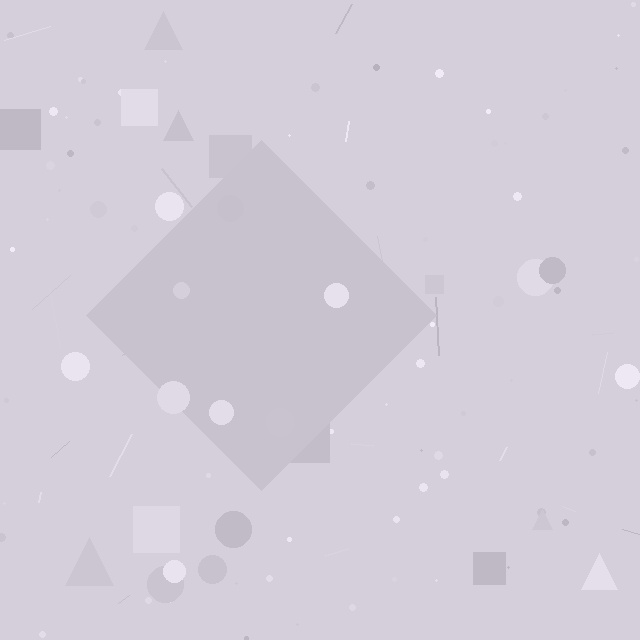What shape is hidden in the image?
A diamond is hidden in the image.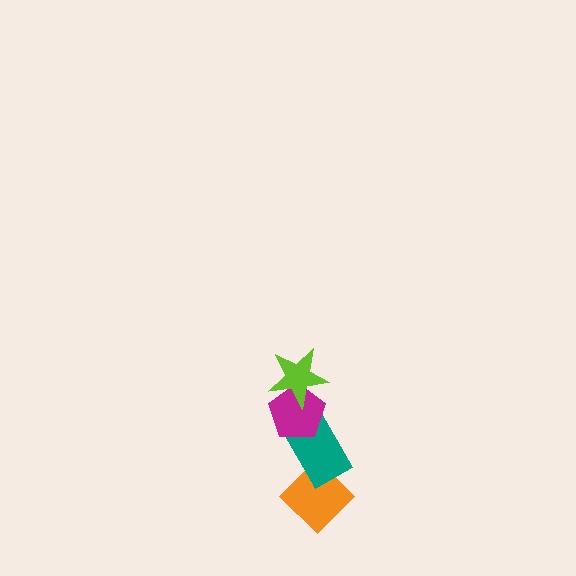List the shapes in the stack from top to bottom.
From top to bottom: the lime star, the magenta pentagon, the teal rectangle, the orange diamond.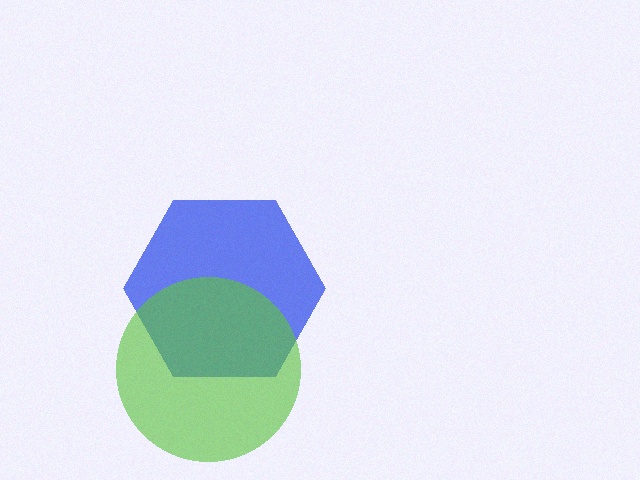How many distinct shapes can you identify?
There are 2 distinct shapes: a blue hexagon, a lime circle.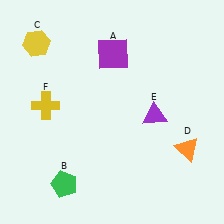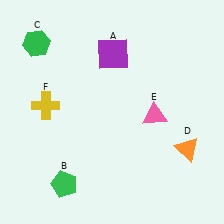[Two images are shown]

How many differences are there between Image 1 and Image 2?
There are 2 differences between the two images.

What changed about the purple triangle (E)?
In Image 1, E is purple. In Image 2, it changed to pink.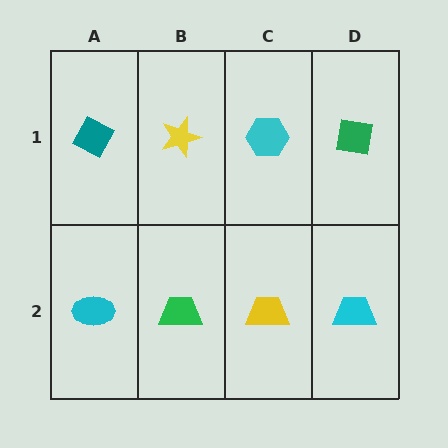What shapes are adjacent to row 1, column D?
A cyan trapezoid (row 2, column D), a cyan hexagon (row 1, column C).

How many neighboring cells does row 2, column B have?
3.